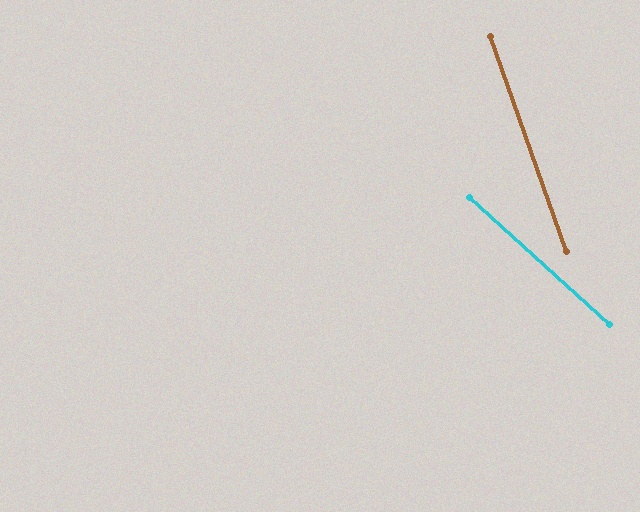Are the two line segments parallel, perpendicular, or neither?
Neither parallel nor perpendicular — they differ by about 28°.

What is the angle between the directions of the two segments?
Approximately 28 degrees.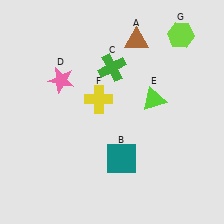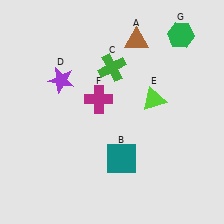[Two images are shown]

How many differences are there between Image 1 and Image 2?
There are 3 differences between the two images.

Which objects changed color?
D changed from pink to purple. F changed from yellow to magenta. G changed from lime to green.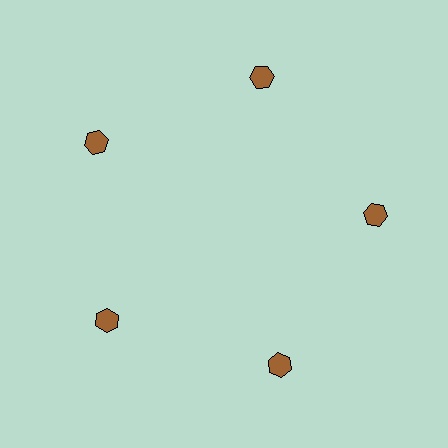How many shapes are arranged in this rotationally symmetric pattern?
There are 5 shapes, arranged in 5 groups of 1.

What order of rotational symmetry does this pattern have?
This pattern has 5-fold rotational symmetry.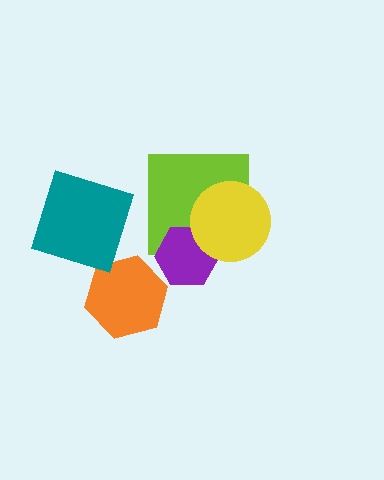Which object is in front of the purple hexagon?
The yellow circle is in front of the purple hexagon.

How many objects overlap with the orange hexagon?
0 objects overlap with the orange hexagon.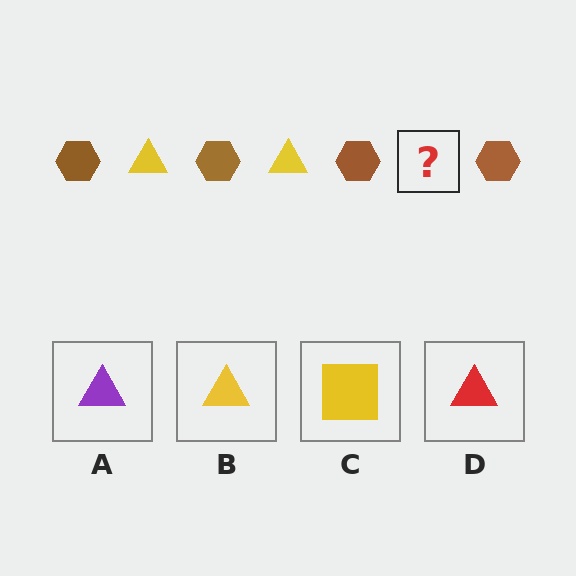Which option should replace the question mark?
Option B.